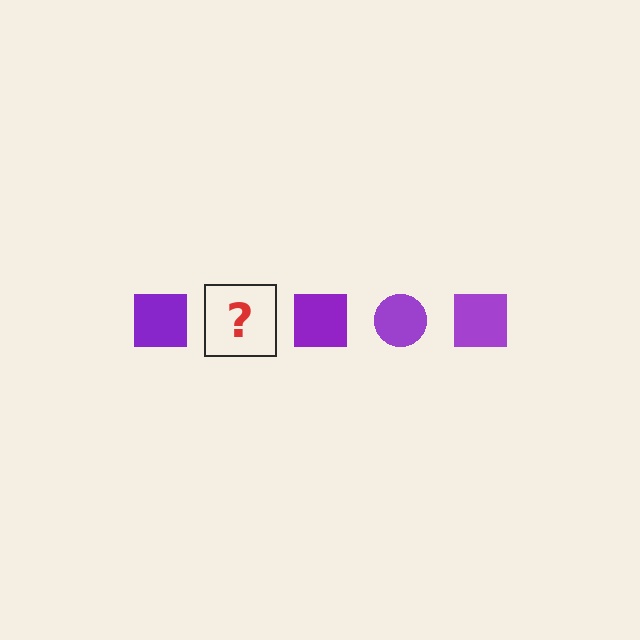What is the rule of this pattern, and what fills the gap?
The rule is that the pattern cycles through square, circle shapes in purple. The gap should be filled with a purple circle.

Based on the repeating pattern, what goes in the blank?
The blank should be a purple circle.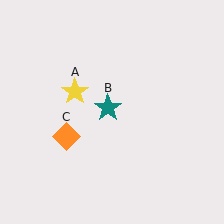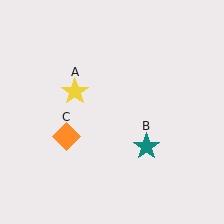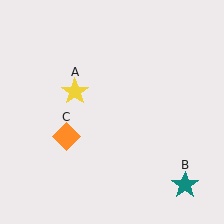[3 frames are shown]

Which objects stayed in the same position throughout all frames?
Yellow star (object A) and orange diamond (object C) remained stationary.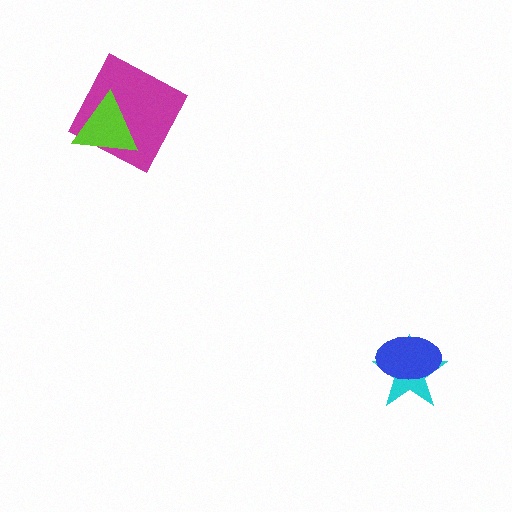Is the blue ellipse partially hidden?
No, no other shape covers it.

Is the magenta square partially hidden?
Yes, it is partially covered by another shape.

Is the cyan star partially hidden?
Yes, it is partially covered by another shape.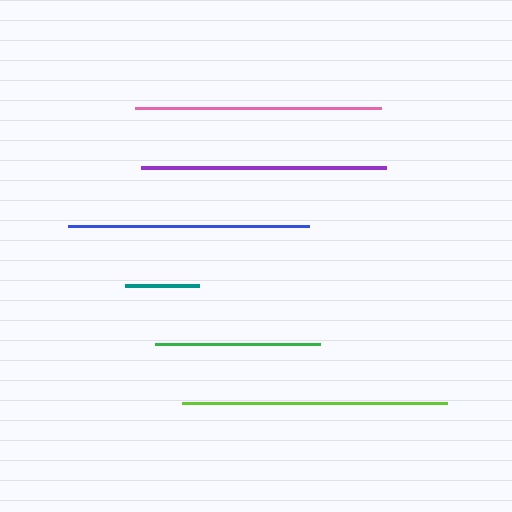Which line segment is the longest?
The lime line is the longest at approximately 265 pixels.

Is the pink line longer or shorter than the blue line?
The pink line is longer than the blue line.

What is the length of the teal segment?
The teal segment is approximately 74 pixels long.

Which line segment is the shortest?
The teal line is the shortest at approximately 74 pixels.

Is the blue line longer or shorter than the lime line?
The lime line is longer than the blue line.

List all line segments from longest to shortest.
From longest to shortest: lime, pink, purple, blue, green, teal.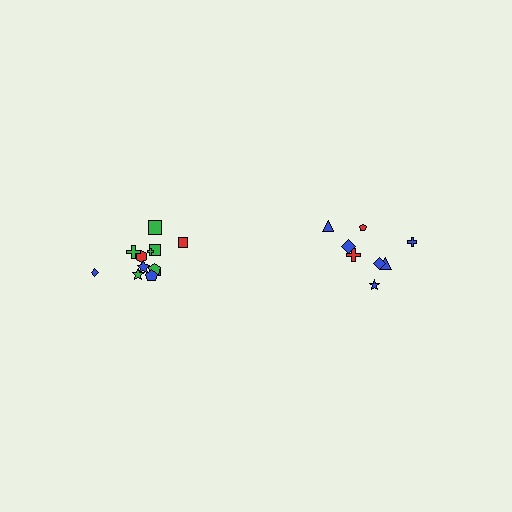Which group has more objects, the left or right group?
The left group.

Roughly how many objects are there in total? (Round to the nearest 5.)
Roughly 20 objects in total.